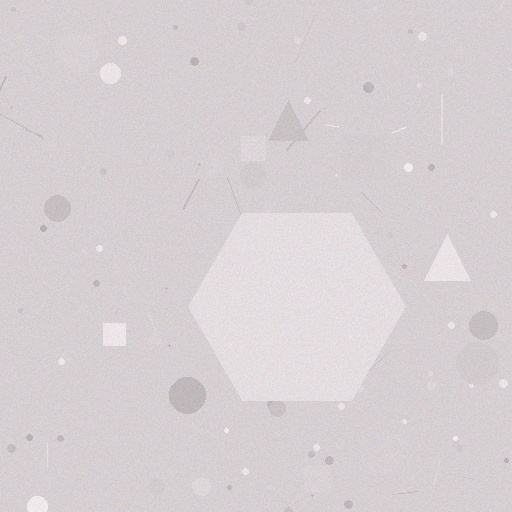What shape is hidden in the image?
A hexagon is hidden in the image.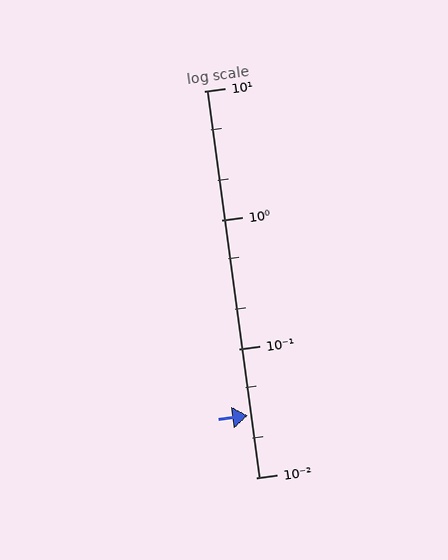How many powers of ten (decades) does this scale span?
The scale spans 3 decades, from 0.01 to 10.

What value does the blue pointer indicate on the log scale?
The pointer indicates approximately 0.03.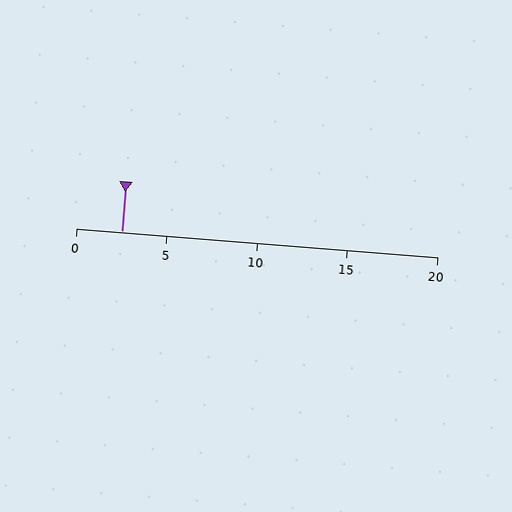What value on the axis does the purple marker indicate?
The marker indicates approximately 2.5.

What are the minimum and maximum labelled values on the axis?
The axis runs from 0 to 20.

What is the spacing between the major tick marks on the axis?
The major ticks are spaced 5 apart.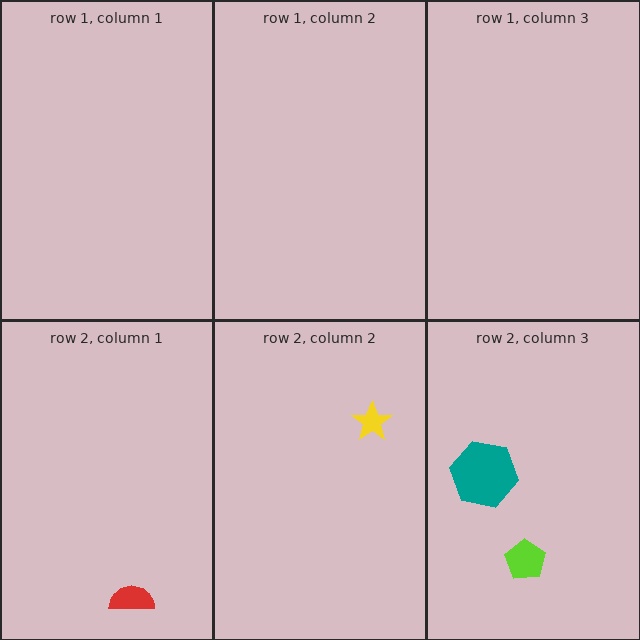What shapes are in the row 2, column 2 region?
The yellow star.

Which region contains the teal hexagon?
The row 2, column 3 region.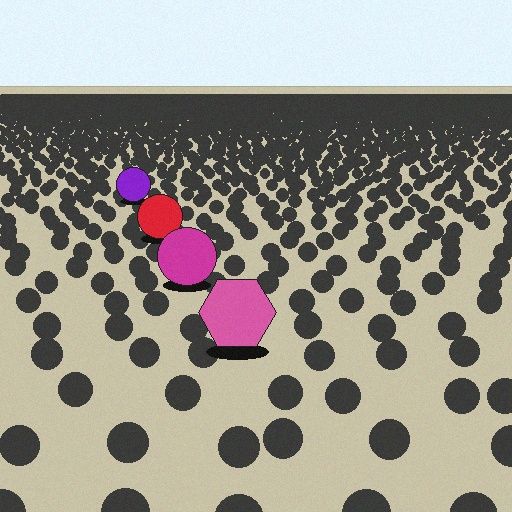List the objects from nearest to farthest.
From nearest to farthest: the pink hexagon, the magenta circle, the red circle, the purple circle.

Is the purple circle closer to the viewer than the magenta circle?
No. The magenta circle is closer — you can tell from the texture gradient: the ground texture is coarser near it.